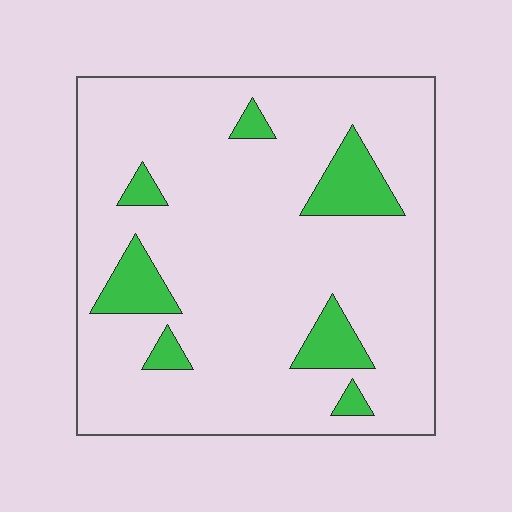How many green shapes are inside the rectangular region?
7.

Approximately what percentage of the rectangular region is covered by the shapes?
Approximately 15%.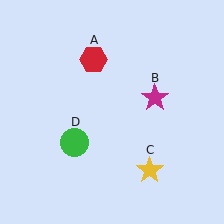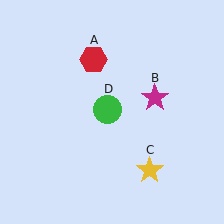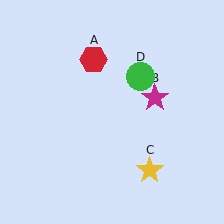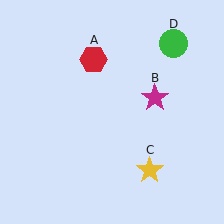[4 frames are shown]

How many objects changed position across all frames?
1 object changed position: green circle (object D).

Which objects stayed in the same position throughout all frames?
Red hexagon (object A) and magenta star (object B) and yellow star (object C) remained stationary.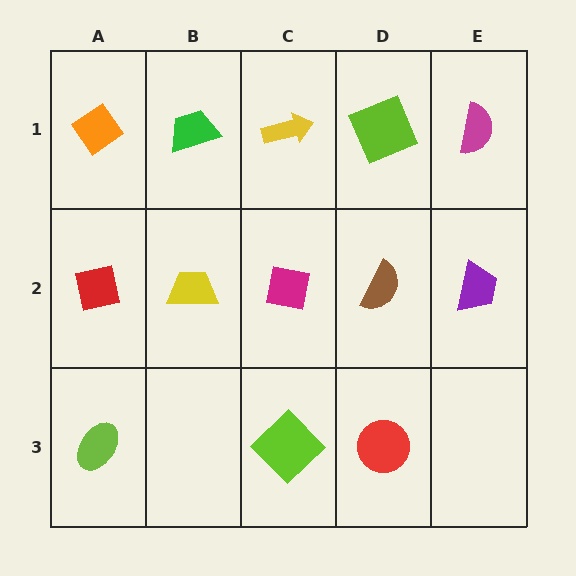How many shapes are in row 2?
5 shapes.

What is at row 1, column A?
An orange diamond.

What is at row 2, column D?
A brown semicircle.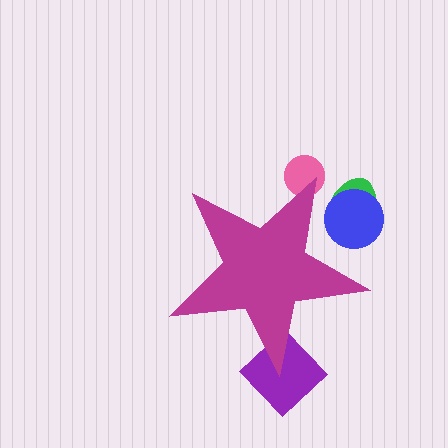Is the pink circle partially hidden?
Yes, the pink circle is partially hidden behind the magenta star.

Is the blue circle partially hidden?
Yes, the blue circle is partially hidden behind the magenta star.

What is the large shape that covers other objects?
A magenta star.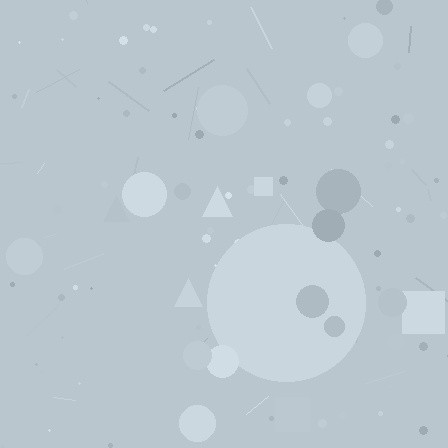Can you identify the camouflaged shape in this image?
The camouflaged shape is a circle.